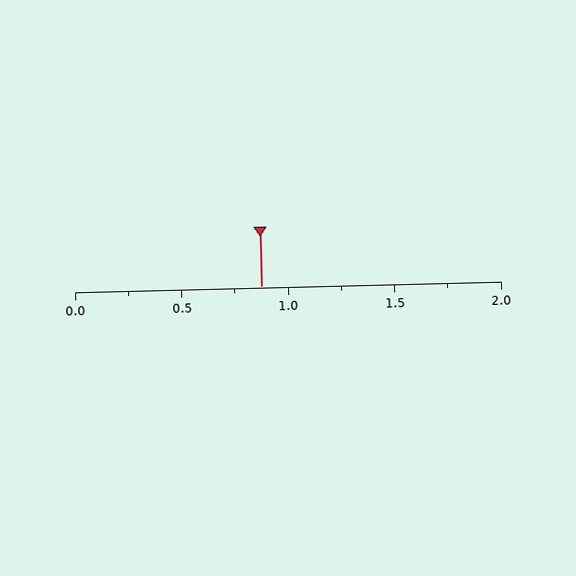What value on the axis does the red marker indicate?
The marker indicates approximately 0.88.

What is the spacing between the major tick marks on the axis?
The major ticks are spaced 0.5 apart.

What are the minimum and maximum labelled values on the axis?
The axis runs from 0.0 to 2.0.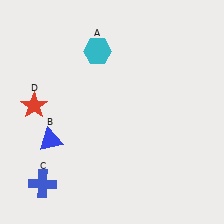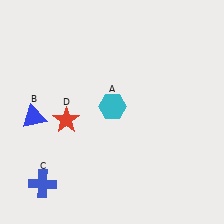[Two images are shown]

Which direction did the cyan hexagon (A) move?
The cyan hexagon (A) moved down.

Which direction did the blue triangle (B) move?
The blue triangle (B) moved up.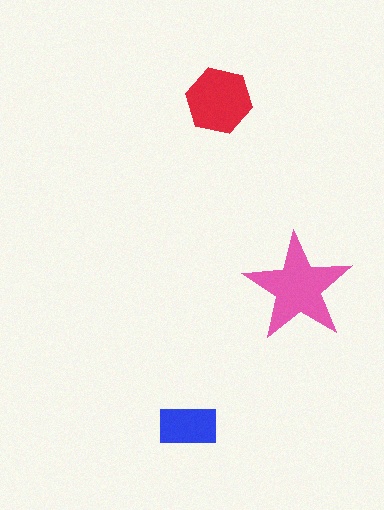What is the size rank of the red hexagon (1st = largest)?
2nd.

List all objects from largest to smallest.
The pink star, the red hexagon, the blue rectangle.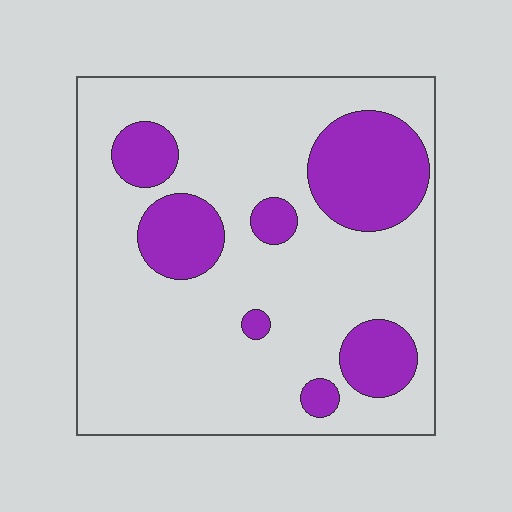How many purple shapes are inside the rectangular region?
7.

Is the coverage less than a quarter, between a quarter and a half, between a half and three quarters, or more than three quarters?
Less than a quarter.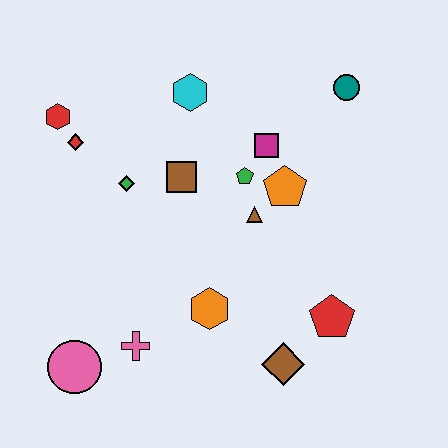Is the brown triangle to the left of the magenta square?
Yes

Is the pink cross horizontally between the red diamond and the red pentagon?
Yes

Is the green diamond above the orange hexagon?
Yes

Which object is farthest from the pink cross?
The teal circle is farthest from the pink cross.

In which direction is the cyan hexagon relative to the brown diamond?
The cyan hexagon is above the brown diamond.